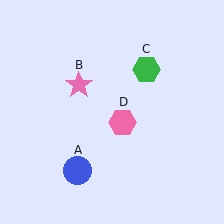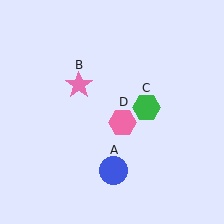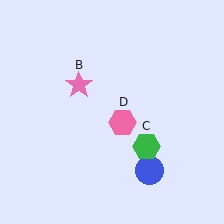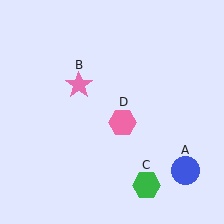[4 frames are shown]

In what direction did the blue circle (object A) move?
The blue circle (object A) moved right.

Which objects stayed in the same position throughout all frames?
Pink star (object B) and pink hexagon (object D) remained stationary.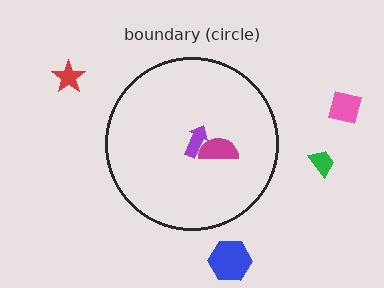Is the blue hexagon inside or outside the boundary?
Outside.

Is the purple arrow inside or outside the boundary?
Inside.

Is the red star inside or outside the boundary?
Outside.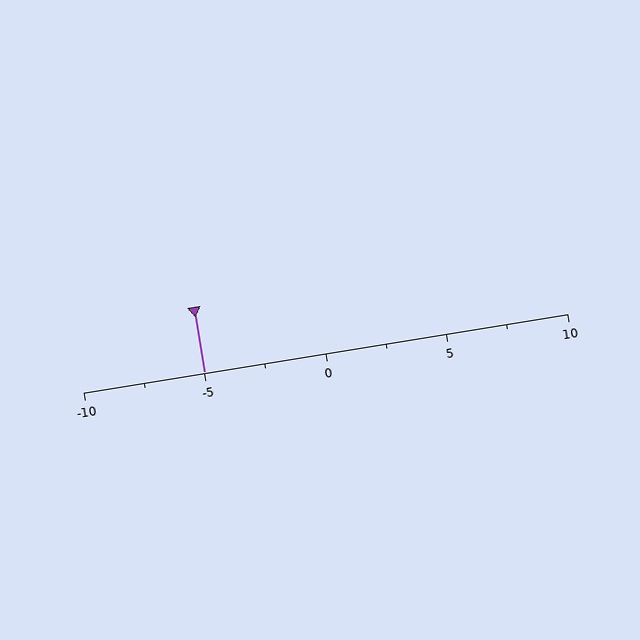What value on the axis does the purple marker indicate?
The marker indicates approximately -5.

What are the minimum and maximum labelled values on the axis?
The axis runs from -10 to 10.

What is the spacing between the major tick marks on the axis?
The major ticks are spaced 5 apart.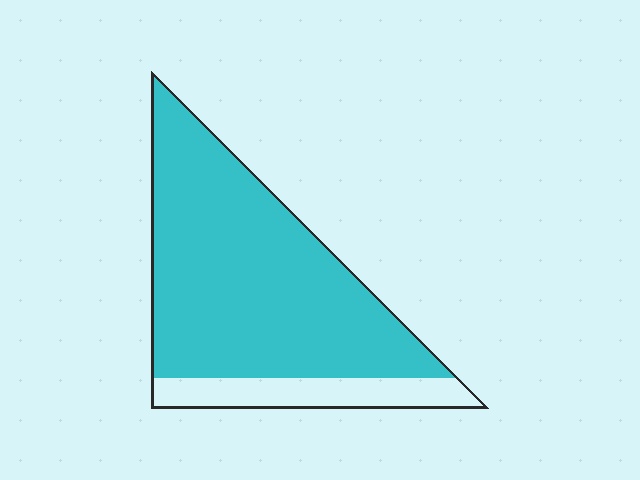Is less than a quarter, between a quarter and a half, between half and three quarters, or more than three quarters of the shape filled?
More than three quarters.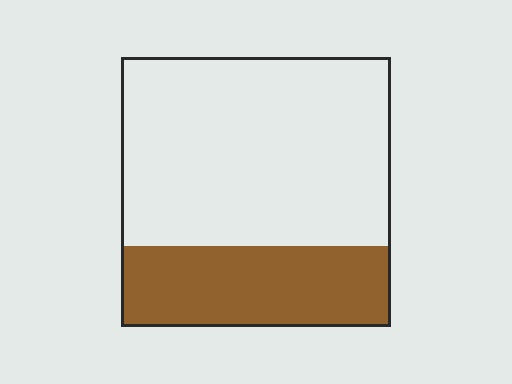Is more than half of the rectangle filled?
No.